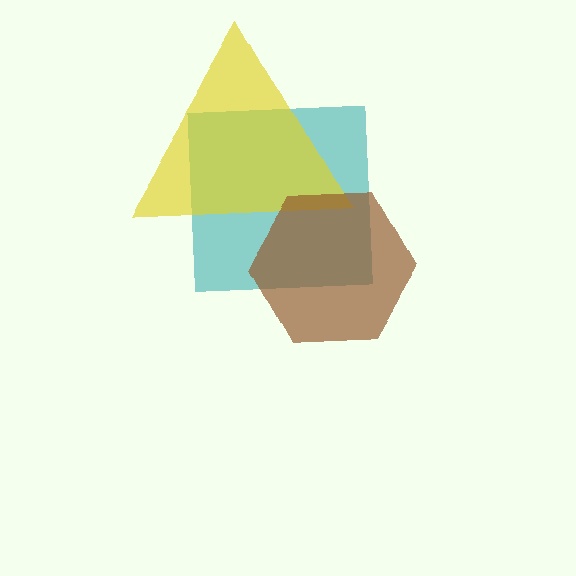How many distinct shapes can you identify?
There are 3 distinct shapes: a teal square, a yellow triangle, a brown hexagon.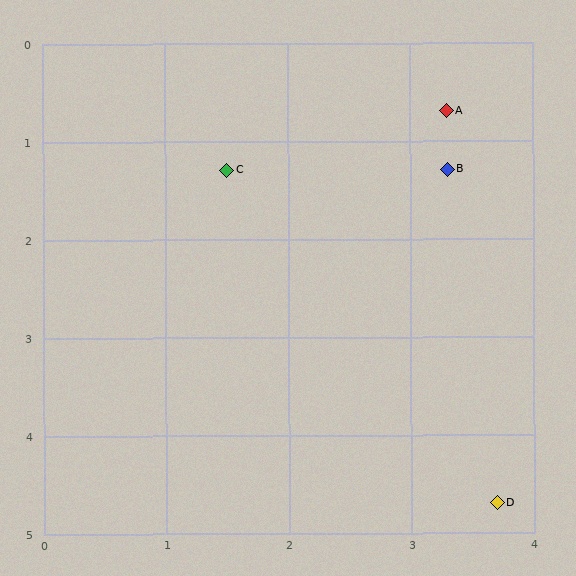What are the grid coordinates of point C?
Point C is at approximately (1.5, 1.3).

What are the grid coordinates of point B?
Point B is at approximately (3.3, 1.3).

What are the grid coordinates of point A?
Point A is at approximately (3.3, 0.7).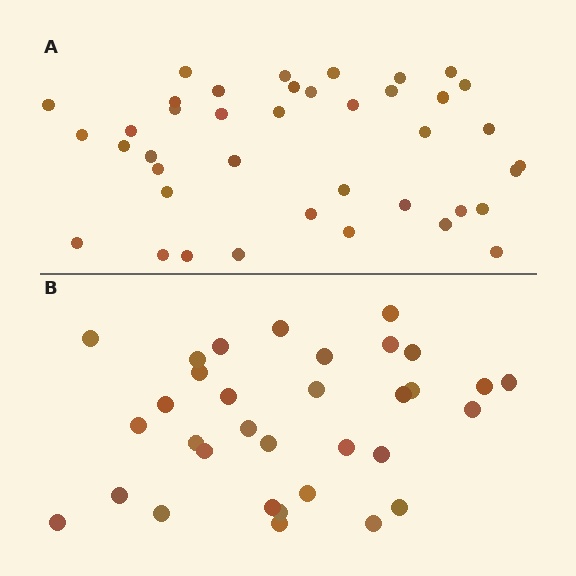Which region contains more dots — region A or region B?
Region A (the top region) has more dots.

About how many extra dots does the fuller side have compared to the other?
Region A has roughly 8 or so more dots than region B.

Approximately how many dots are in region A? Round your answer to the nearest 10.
About 40 dots.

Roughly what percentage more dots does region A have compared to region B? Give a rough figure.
About 20% more.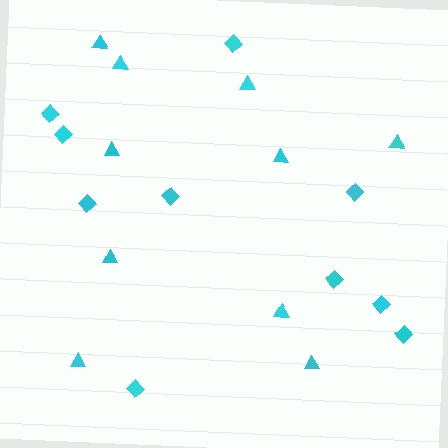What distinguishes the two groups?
There are 2 groups: one group of diamonds (10) and one group of triangles (10).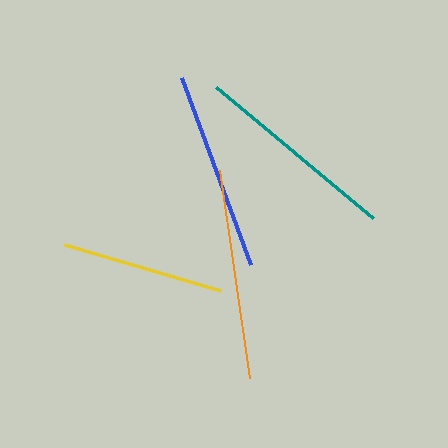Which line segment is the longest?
The orange line is the longest at approximately 210 pixels.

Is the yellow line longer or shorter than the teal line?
The teal line is longer than the yellow line.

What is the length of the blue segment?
The blue segment is approximately 200 pixels long.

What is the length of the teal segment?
The teal segment is approximately 204 pixels long.